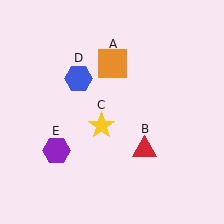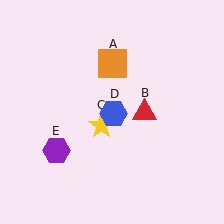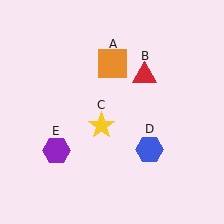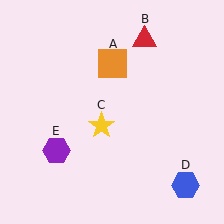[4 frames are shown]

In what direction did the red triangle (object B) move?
The red triangle (object B) moved up.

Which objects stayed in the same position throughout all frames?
Orange square (object A) and yellow star (object C) and purple hexagon (object E) remained stationary.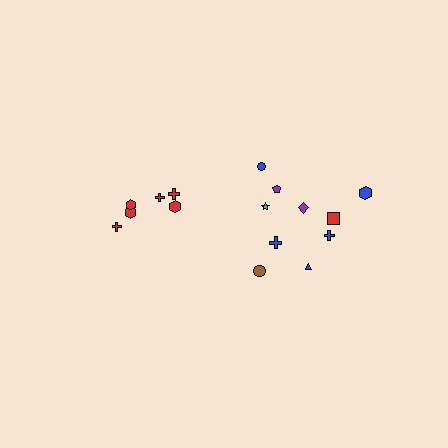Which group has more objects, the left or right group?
The right group.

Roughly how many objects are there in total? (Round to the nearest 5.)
Roughly 15 objects in total.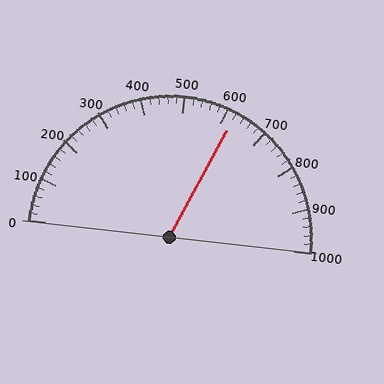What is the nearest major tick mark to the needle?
The nearest major tick mark is 600.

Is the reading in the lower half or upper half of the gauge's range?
The reading is in the upper half of the range (0 to 1000).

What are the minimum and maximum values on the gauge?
The gauge ranges from 0 to 1000.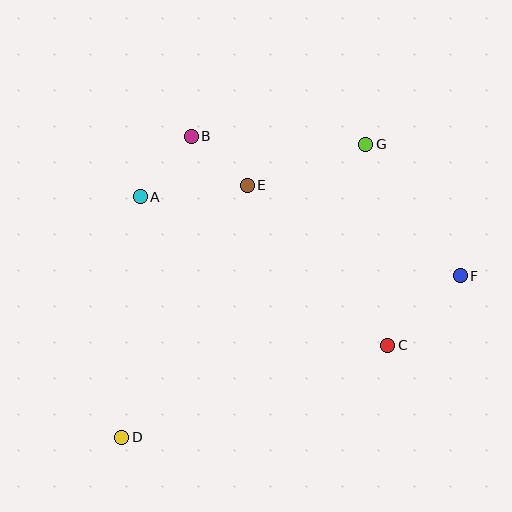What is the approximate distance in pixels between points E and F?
The distance between E and F is approximately 232 pixels.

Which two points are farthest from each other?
Points D and G are farthest from each other.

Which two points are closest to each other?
Points B and E are closest to each other.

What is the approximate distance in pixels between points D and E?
The distance between D and E is approximately 281 pixels.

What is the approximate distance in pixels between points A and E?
The distance between A and E is approximately 107 pixels.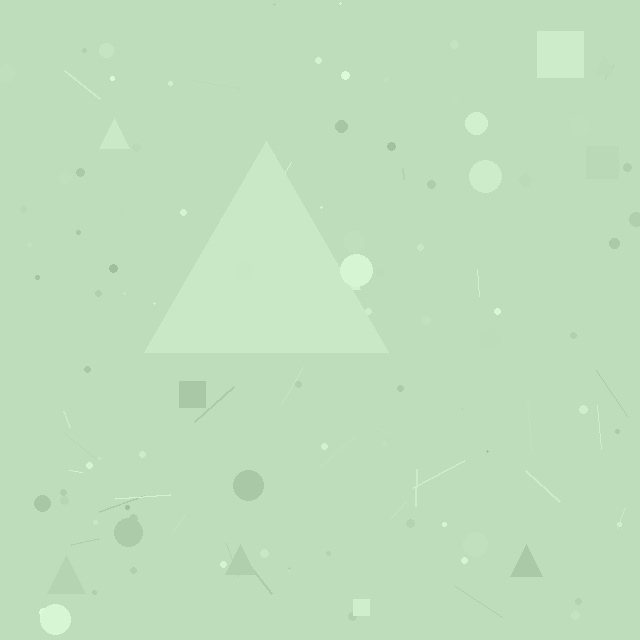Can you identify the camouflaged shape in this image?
The camouflaged shape is a triangle.